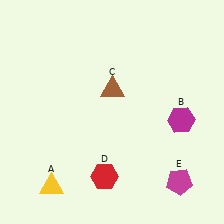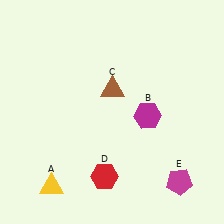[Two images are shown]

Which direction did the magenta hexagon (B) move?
The magenta hexagon (B) moved left.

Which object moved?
The magenta hexagon (B) moved left.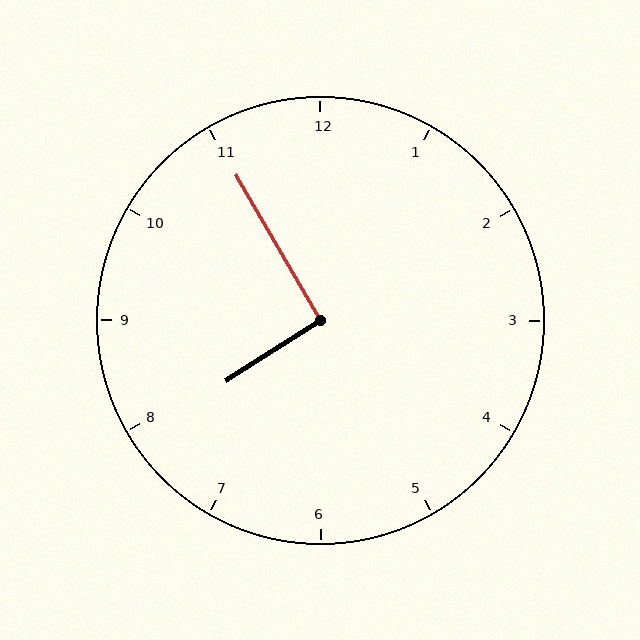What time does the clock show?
7:55.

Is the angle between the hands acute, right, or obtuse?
It is right.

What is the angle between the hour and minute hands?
Approximately 92 degrees.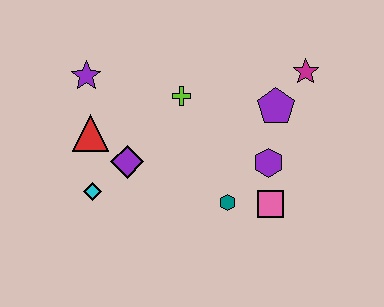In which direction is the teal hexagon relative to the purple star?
The teal hexagon is to the right of the purple star.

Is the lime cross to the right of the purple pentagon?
No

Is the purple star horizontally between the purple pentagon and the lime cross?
No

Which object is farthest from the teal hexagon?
The purple star is farthest from the teal hexagon.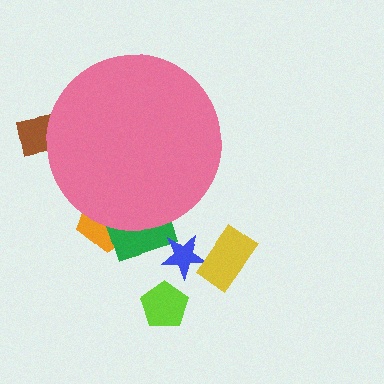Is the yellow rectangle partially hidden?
No, the yellow rectangle is fully visible.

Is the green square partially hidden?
Yes, the green square is partially hidden behind the pink circle.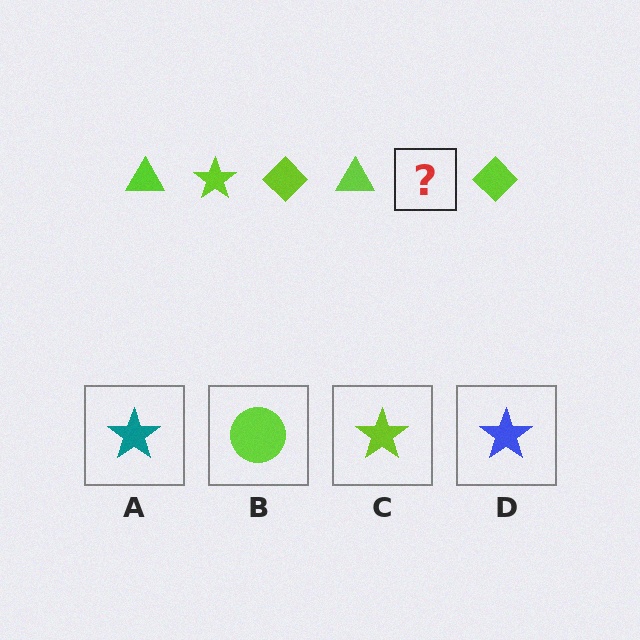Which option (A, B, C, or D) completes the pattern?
C.